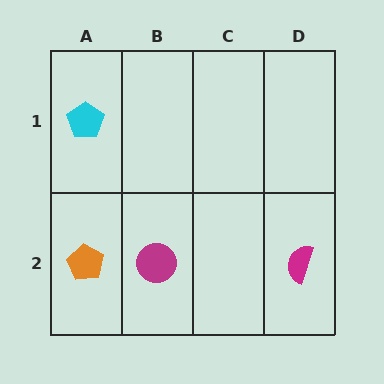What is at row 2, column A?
An orange pentagon.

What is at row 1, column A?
A cyan pentagon.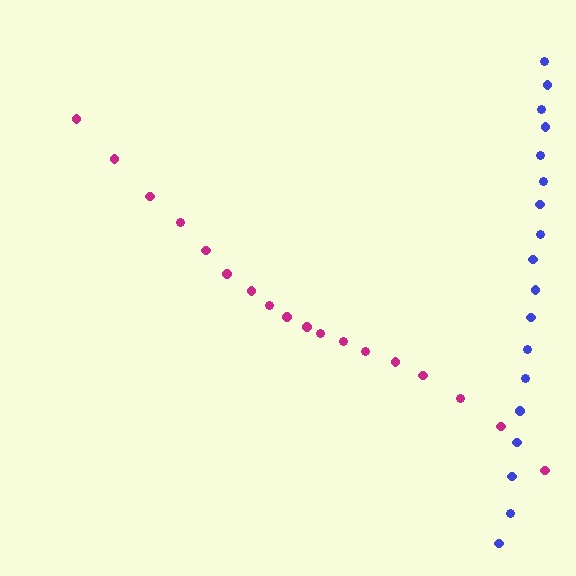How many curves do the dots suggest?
There are 2 distinct paths.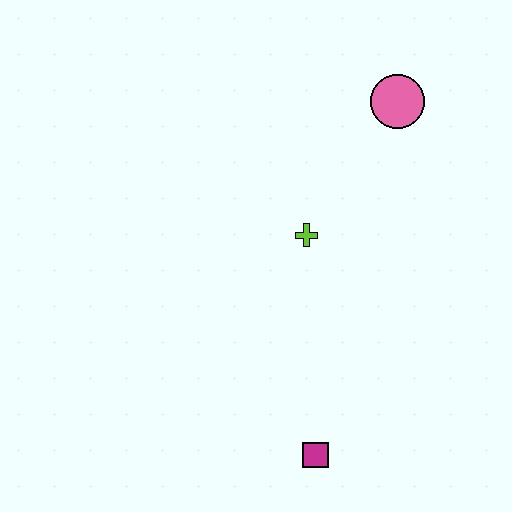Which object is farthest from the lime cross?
The magenta square is farthest from the lime cross.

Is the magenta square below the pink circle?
Yes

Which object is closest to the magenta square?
The lime cross is closest to the magenta square.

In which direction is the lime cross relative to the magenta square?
The lime cross is above the magenta square.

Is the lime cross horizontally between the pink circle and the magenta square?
No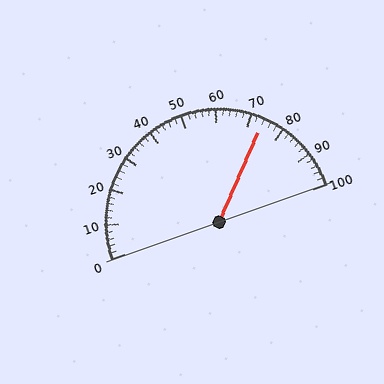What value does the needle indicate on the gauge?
The needle indicates approximately 74.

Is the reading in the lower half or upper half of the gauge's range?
The reading is in the upper half of the range (0 to 100).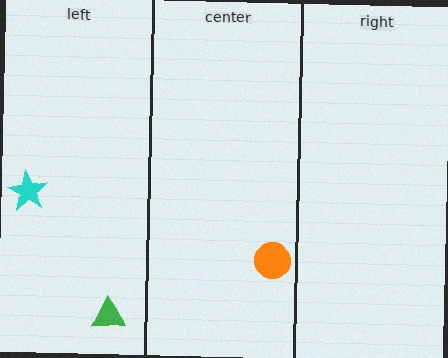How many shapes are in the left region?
2.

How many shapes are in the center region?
1.